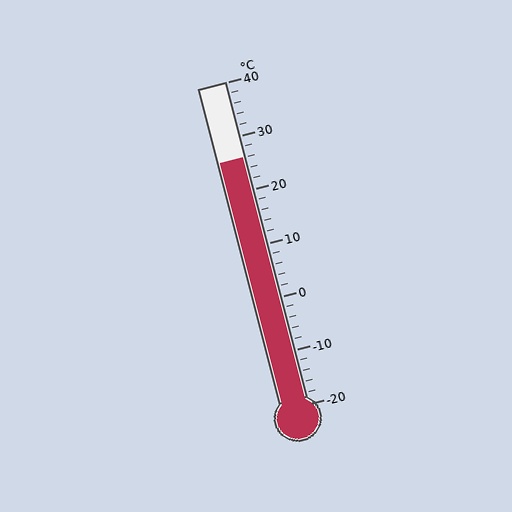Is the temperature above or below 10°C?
The temperature is above 10°C.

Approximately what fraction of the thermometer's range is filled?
The thermometer is filled to approximately 75% of its range.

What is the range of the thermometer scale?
The thermometer scale ranges from -20°C to 40°C.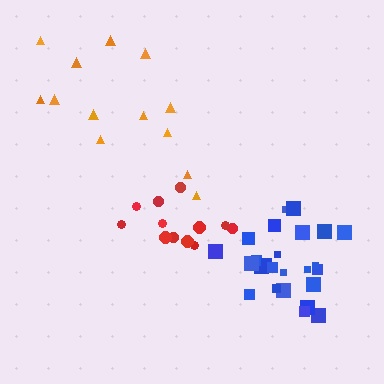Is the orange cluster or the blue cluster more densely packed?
Blue.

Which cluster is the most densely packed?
Blue.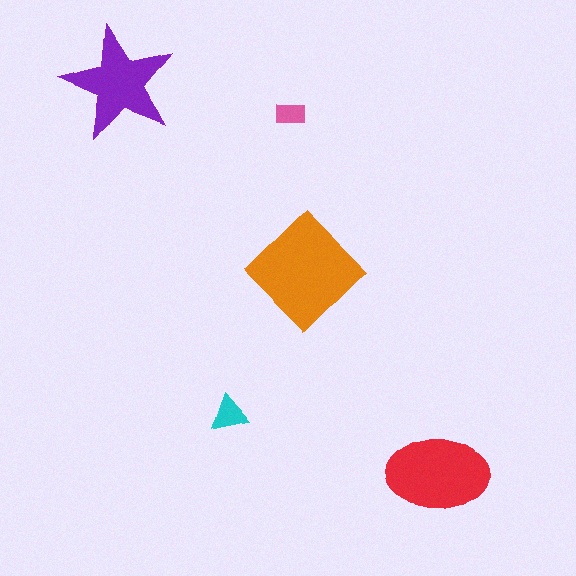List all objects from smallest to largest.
The pink rectangle, the cyan triangle, the purple star, the red ellipse, the orange diamond.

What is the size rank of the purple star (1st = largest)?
3rd.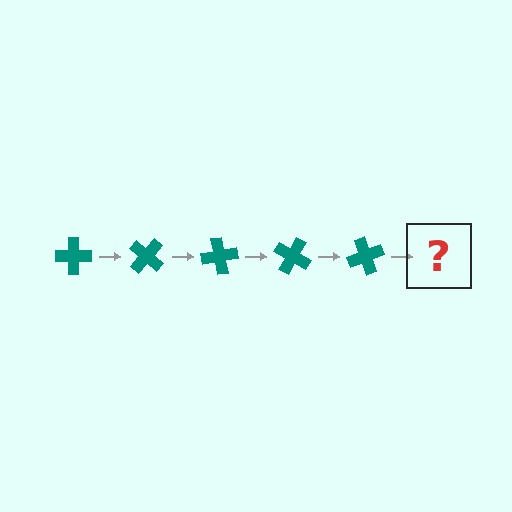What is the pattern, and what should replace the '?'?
The pattern is that the cross rotates 40 degrees each step. The '?' should be a teal cross rotated 200 degrees.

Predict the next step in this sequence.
The next step is a teal cross rotated 200 degrees.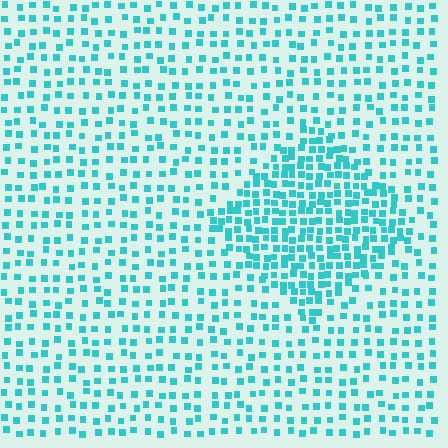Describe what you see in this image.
The image contains small cyan elements arranged at two different densities. A diamond-shaped region is visible where the elements are more densely packed than the surrounding area.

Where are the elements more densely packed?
The elements are more densely packed inside the diamond boundary.